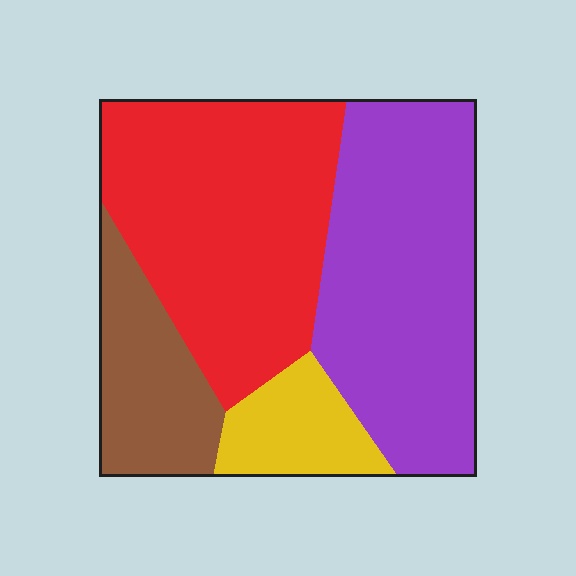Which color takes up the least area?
Yellow, at roughly 10%.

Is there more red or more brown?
Red.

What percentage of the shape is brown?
Brown covers 15% of the shape.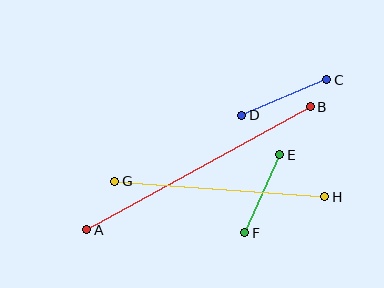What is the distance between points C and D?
The distance is approximately 92 pixels.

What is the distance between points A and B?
The distance is approximately 255 pixels.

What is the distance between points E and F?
The distance is approximately 86 pixels.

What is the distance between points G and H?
The distance is approximately 211 pixels.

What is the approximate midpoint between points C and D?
The midpoint is at approximately (284, 98) pixels.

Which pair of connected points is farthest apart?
Points A and B are farthest apart.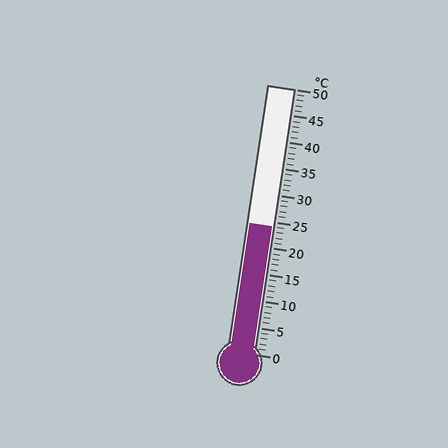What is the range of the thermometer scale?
The thermometer scale ranges from 0°C to 50°C.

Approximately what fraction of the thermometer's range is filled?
The thermometer is filled to approximately 50% of its range.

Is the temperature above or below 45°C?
The temperature is below 45°C.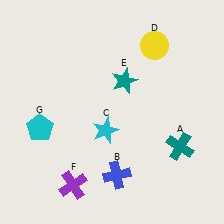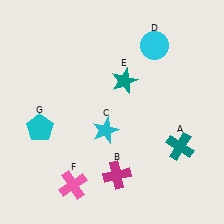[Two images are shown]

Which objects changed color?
B changed from blue to magenta. D changed from yellow to cyan. F changed from purple to pink.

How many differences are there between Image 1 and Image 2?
There are 3 differences between the two images.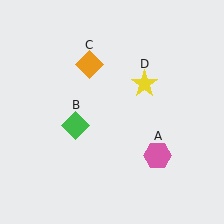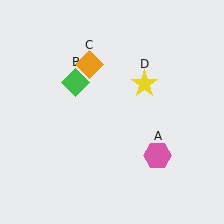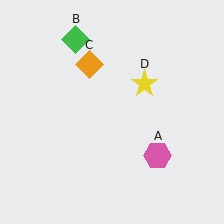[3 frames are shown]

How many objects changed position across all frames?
1 object changed position: green diamond (object B).